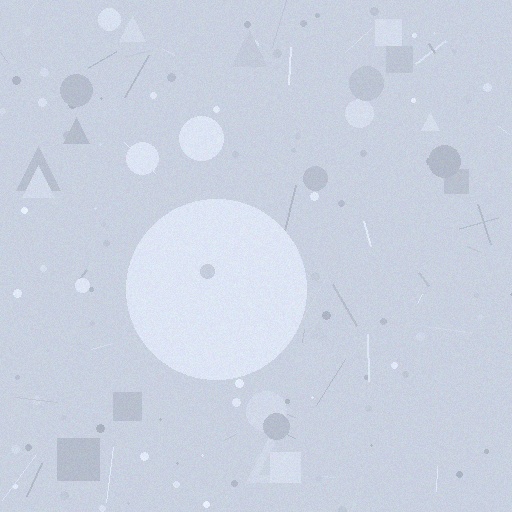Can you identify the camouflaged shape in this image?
The camouflaged shape is a circle.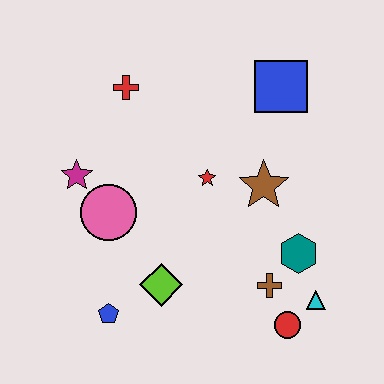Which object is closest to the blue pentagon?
The lime diamond is closest to the blue pentagon.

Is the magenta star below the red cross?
Yes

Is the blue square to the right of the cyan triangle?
No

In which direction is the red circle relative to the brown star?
The red circle is below the brown star.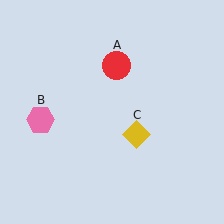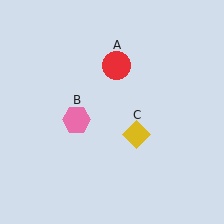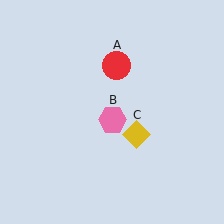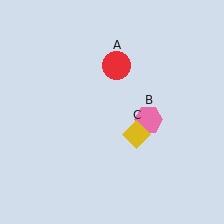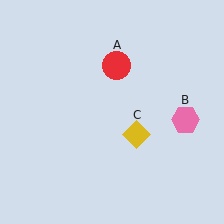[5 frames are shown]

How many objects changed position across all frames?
1 object changed position: pink hexagon (object B).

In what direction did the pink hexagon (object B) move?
The pink hexagon (object B) moved right.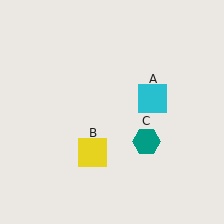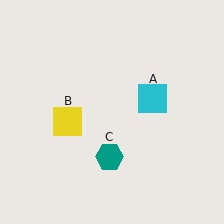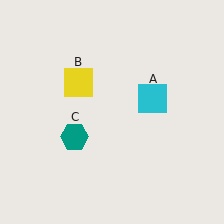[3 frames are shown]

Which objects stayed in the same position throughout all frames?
Cyan square (object A) remained stationary.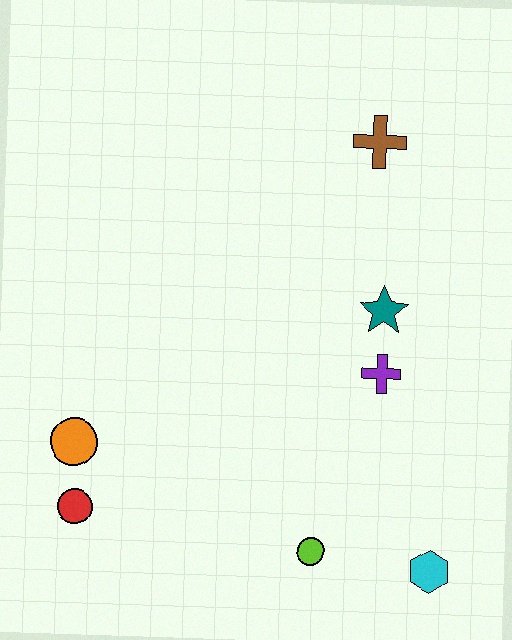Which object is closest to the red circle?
The orange circle is closest to the red circle.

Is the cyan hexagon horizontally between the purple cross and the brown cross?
No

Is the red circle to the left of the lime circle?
Yes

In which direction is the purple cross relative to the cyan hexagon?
The purple cross is above the cyan hexagon.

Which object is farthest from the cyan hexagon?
The brown cross is farthest from the cyan hexagon.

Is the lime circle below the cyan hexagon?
No